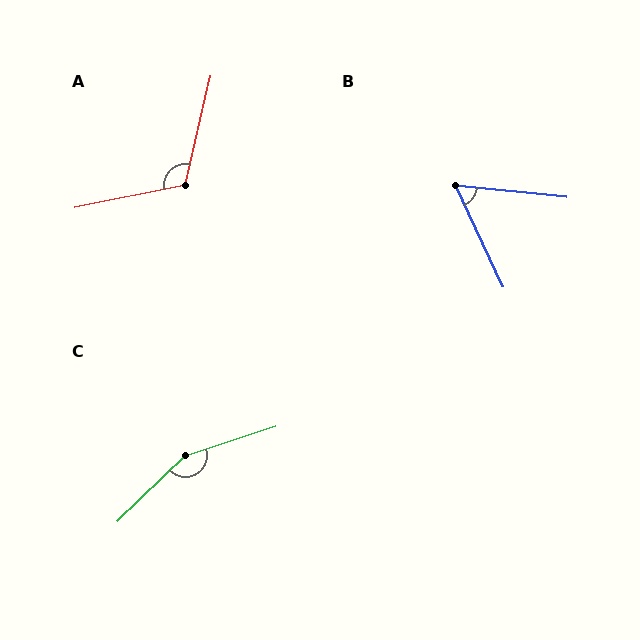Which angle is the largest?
C, at approximately 154 degrees.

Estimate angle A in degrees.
Approximately 114 degrees.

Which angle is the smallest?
B, at approximately 59 degrees.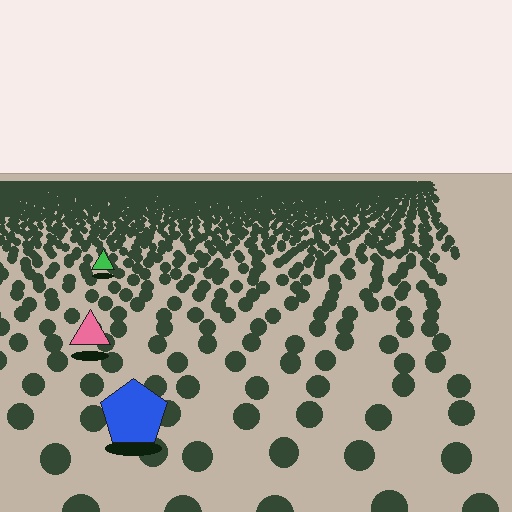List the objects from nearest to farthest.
From nearest to farthest: the blue pentagon, the pink triangle, the green triangle.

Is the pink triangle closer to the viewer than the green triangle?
Yes. The pink triangle is closer — you can tell from the texture gradient: the ground texture is coarser near it.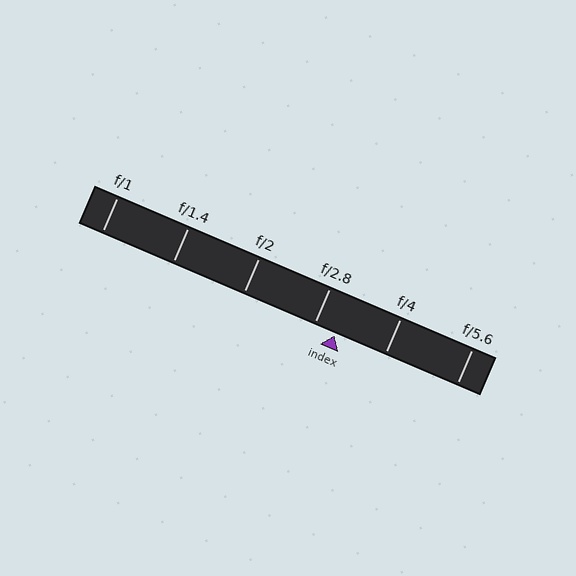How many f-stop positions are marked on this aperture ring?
There are 6 f-stop positions marked.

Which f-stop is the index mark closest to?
The index mark is closest to f/2.8.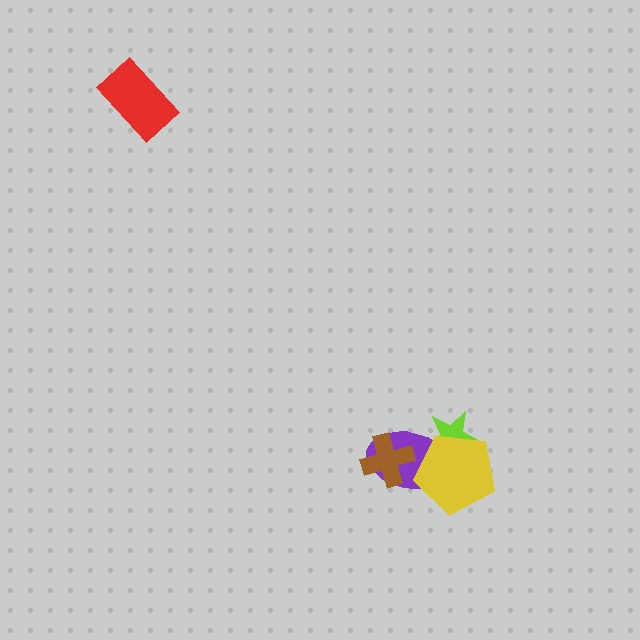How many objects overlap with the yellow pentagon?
2 objects overlap with the yellow pentagon.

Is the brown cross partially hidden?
No, no other shape covers it.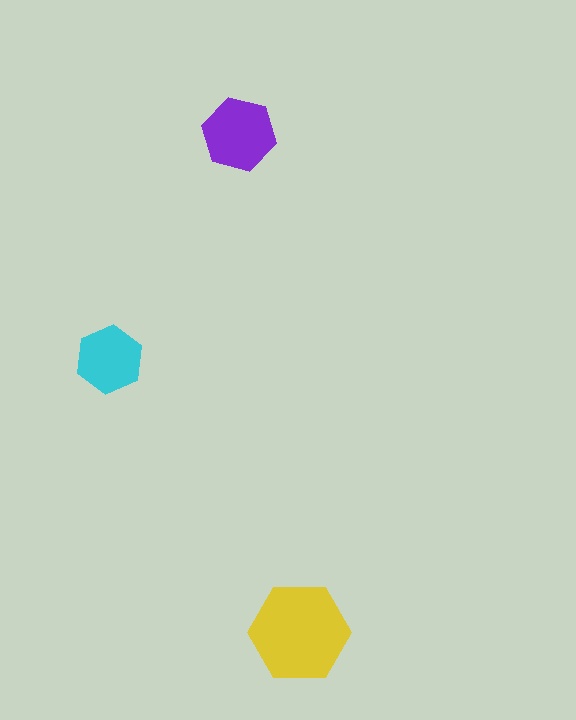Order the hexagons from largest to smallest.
the yellow one, the purple one, the cyan one.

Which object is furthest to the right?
The yellow hexagon is rightmost.